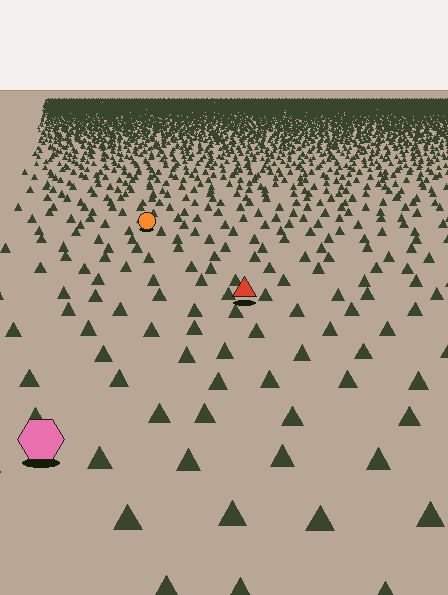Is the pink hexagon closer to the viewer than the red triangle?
Yes. The pink hexagon is closer — you can tell from the texture gradient: the ground texture is coarser near it.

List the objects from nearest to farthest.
From nearest to farthest: the pink hexagon, the red triangle, the orange circle.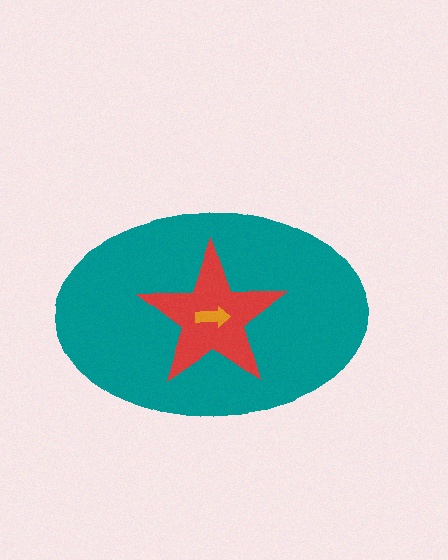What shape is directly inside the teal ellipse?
The red star.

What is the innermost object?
The orange arrow.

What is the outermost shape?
The teal ellipse.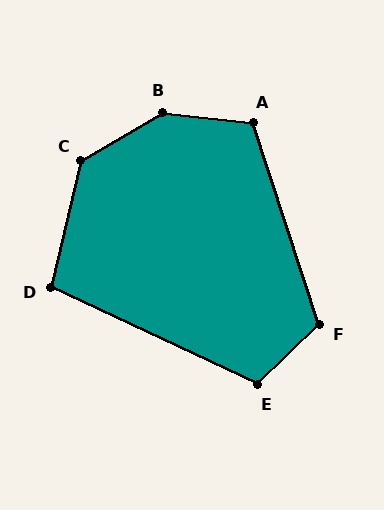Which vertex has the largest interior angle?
B, at approximately 143 degrees.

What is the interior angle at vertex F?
Approximately 116 degrees (obtuse).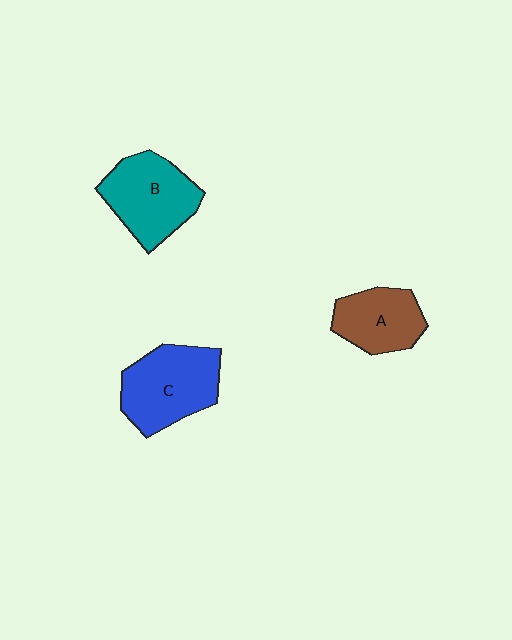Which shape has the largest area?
Shape C (blue).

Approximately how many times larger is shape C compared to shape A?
Approximately 1.4 times.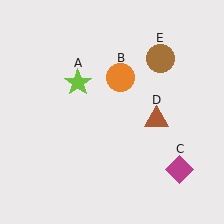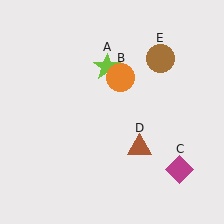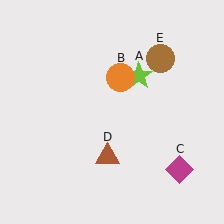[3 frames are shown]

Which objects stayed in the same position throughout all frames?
Orange circle (object B) and magenta diamond (object C) and brown circle (object E) remained stationary.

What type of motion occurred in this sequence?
The lime star (object A), brown triangle (object D) rotated clockwise around the center of the scene.